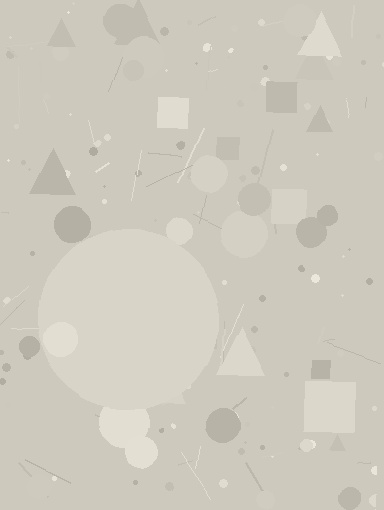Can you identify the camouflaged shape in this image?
The camouflaged shape is a circle.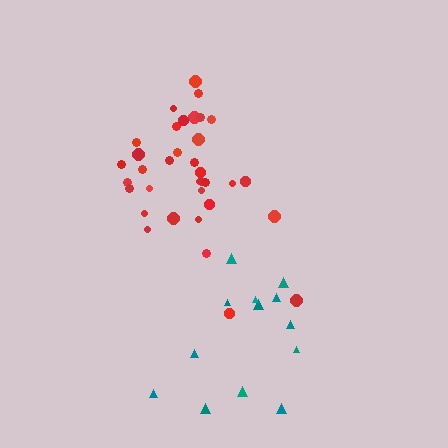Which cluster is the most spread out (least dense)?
Teal.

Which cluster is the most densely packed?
Red.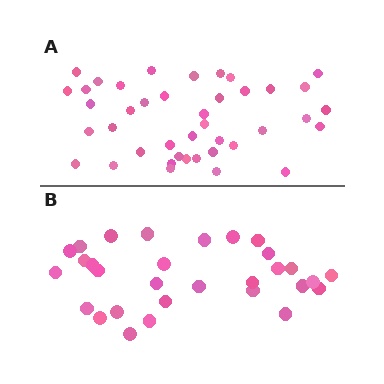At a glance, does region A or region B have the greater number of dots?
Region A (the top region) has more dots.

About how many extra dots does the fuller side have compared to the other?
Region A has roughly 12 or so more dots than region B.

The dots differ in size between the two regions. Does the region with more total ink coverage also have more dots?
No. Region B has more total ink coverage because its dots are larger, but region A actually contains more individual dots. Total area can be misleading — the number of items is what matters here.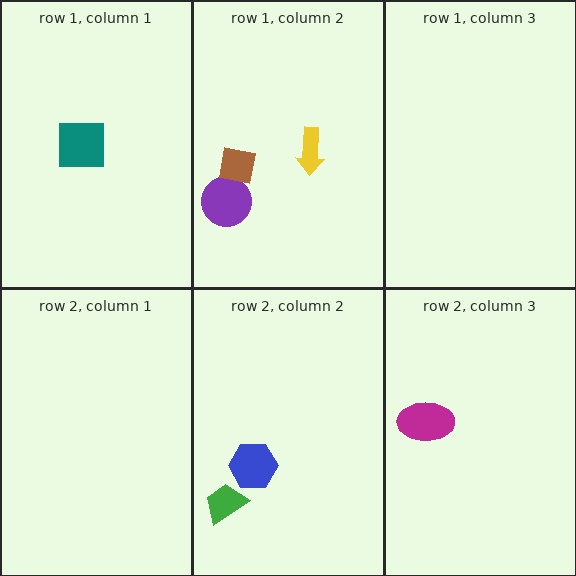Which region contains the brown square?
The row 1, column 2 region.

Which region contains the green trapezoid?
The row 2, column 2 region.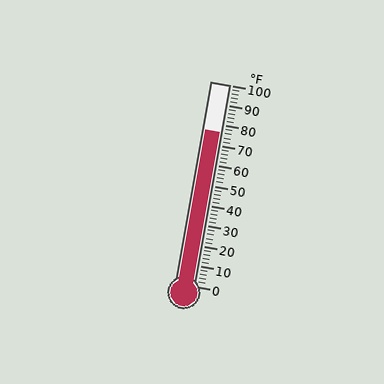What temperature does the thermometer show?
The thermometer shows approximately 76°F.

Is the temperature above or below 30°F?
The temperature is above 30°F.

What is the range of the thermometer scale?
The thermometer scale ranges from 0°F to 100°F.